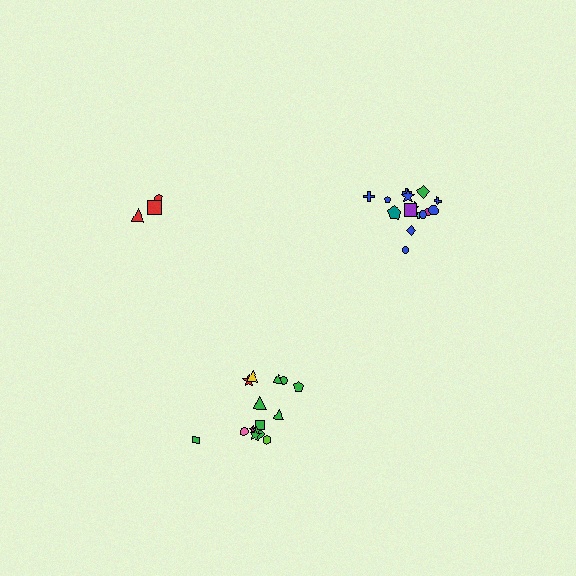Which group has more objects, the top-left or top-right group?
The top-right group.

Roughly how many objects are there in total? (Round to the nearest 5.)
Roughly 35 objects in total.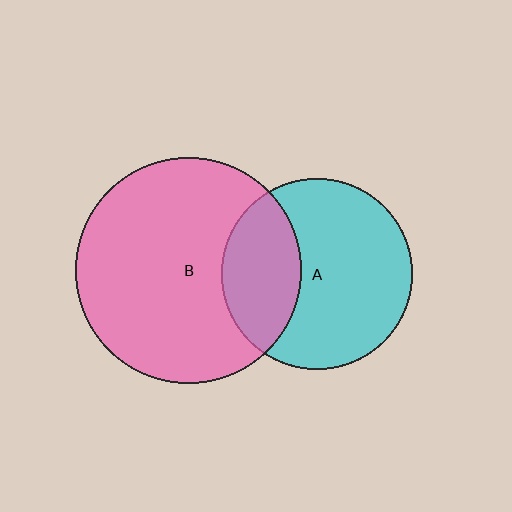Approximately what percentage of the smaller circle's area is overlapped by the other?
Approximately 30%.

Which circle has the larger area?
Circle B (pink).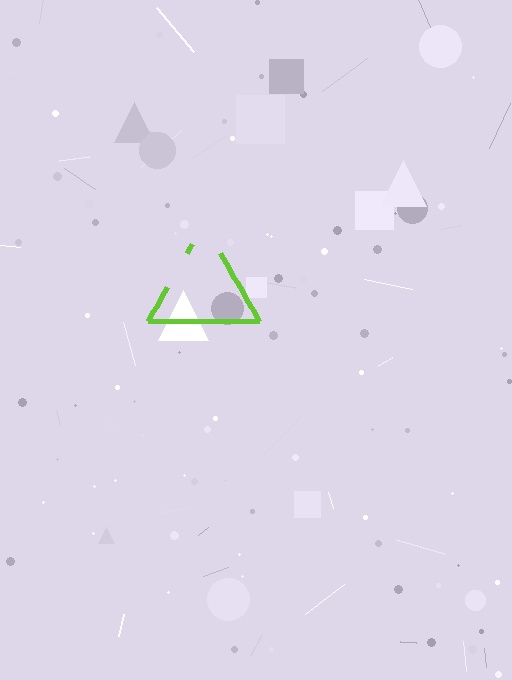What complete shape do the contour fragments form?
The contour fragments form a triangle.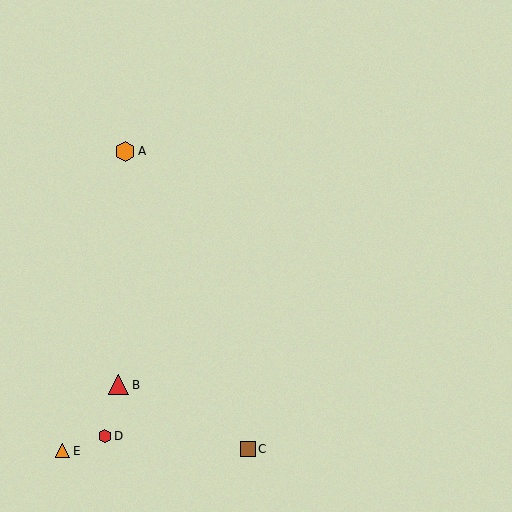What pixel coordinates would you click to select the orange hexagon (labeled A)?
Click at (125, 151) to select the orange hexagon A.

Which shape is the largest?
The orange hexagon (labeled A) is the largest.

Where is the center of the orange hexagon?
The center of the orange hexagon is at (125, 151).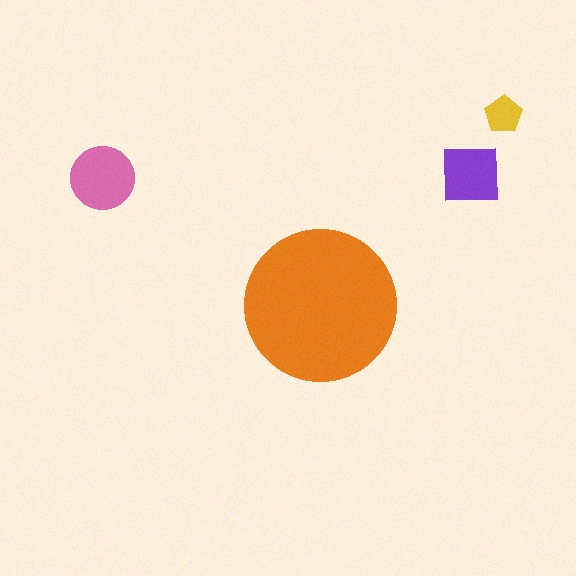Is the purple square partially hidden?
No, the purple square is fully visible.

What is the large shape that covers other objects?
An orange circle.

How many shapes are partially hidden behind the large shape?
0 shapes are partially hidden.